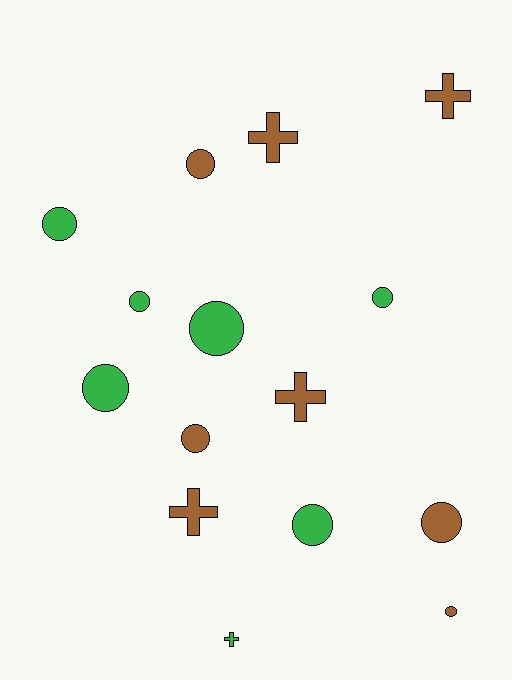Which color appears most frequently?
Brown, with 8 objects.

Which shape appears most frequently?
Circle, with 10 objects.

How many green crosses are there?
There is 1 green cross.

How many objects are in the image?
There are 15 objects.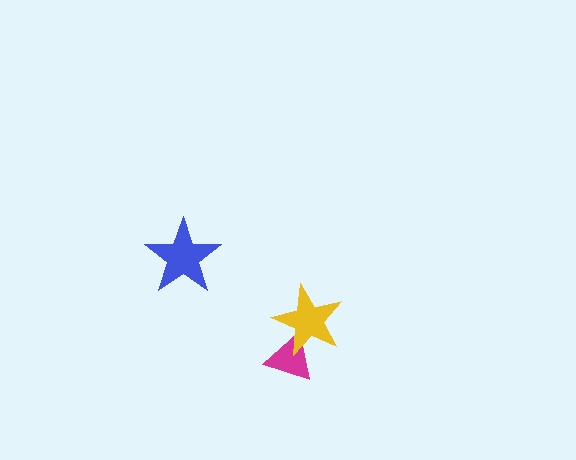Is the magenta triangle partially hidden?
Yes, it is partially covered by another shape.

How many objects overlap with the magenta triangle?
1 object overlaps with the magenta triangle.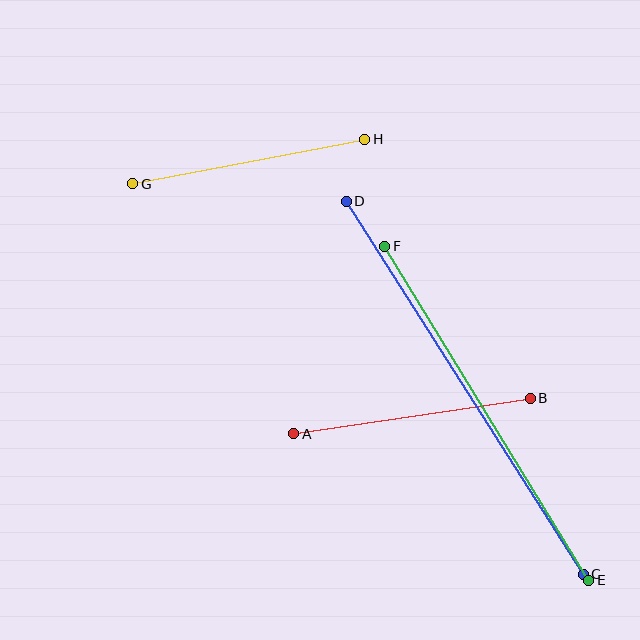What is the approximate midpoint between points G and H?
The midpoint is at approximately (249, 161) pixels.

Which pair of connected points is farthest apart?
Points C and D are farthest apart.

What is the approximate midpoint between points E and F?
The midpoint is at approximately (487, 413) pixels.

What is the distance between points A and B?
The distance is approximately 239 pixels.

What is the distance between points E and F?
The distance is approximately 391 pixels.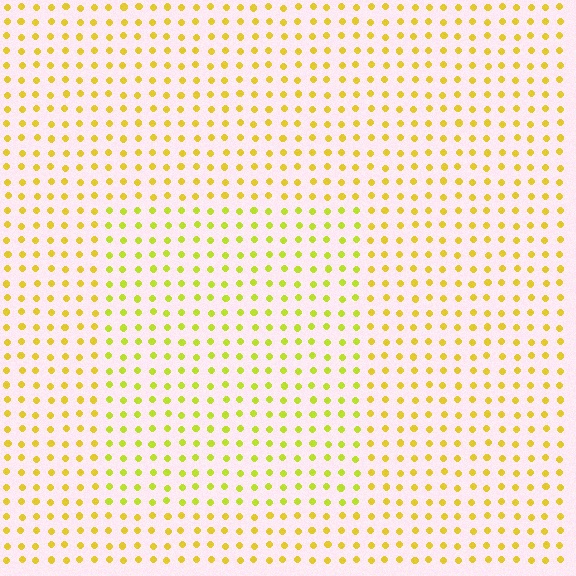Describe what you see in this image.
The image is filled with small yellow elements in a uniform arrangement. A rectangle-shaped region is visible where the elements are tinted to a slightly different hue, forming a subtle color boundary.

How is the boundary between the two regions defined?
The boundary is defined purely by a slight shift in hue (about 21 degrees). Spacing, size, and orientation are identical on both sides.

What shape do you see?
I see a rectangle.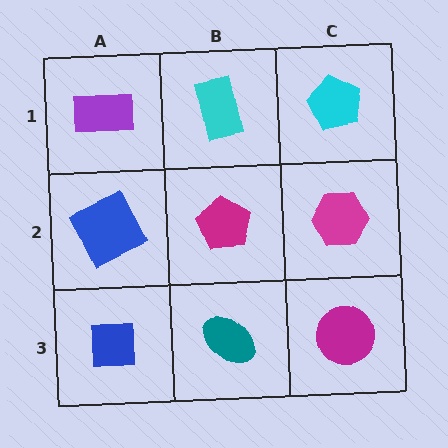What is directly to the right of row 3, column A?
A teal ellipse.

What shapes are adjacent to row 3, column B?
A magenta pentagon (row 2, column B), a blue square (row 3, column A), a magenta circle (row 3, column C).